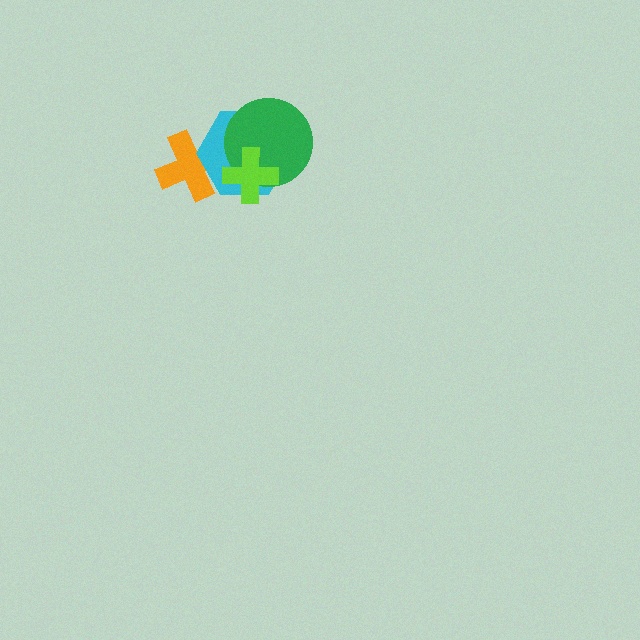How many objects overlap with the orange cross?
1 object overlaps with the orange cross.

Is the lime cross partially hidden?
No, no other shape covers it.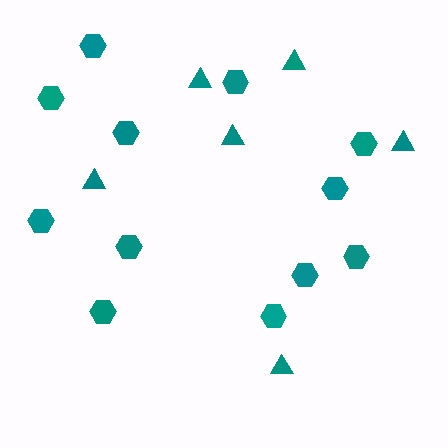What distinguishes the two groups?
There are 2 groups: one group of hexagons (12) and one group of triangles (6).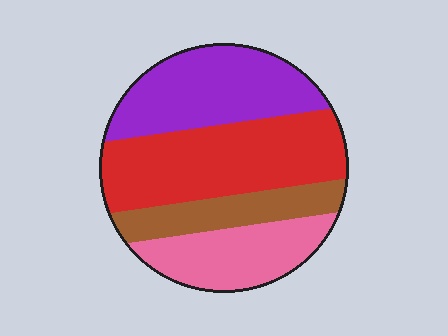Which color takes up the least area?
Brown, at roughly 15%.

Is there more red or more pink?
Red.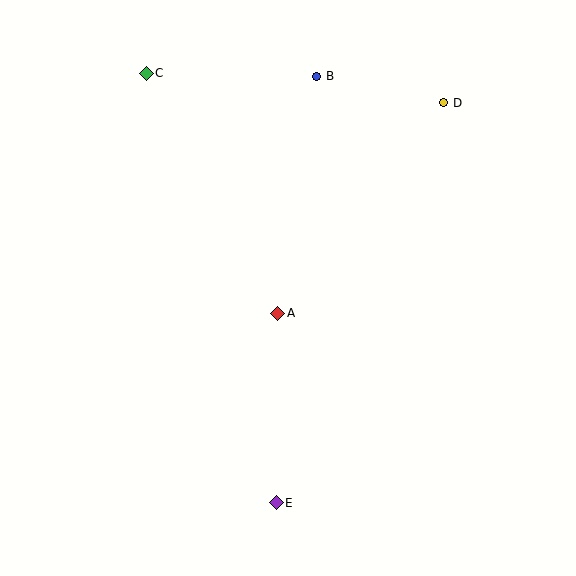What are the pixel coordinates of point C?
Point C is at (146, 73).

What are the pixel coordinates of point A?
Point A is at (278, 313).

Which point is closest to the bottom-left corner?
Point E is closest to the bottom-left corner.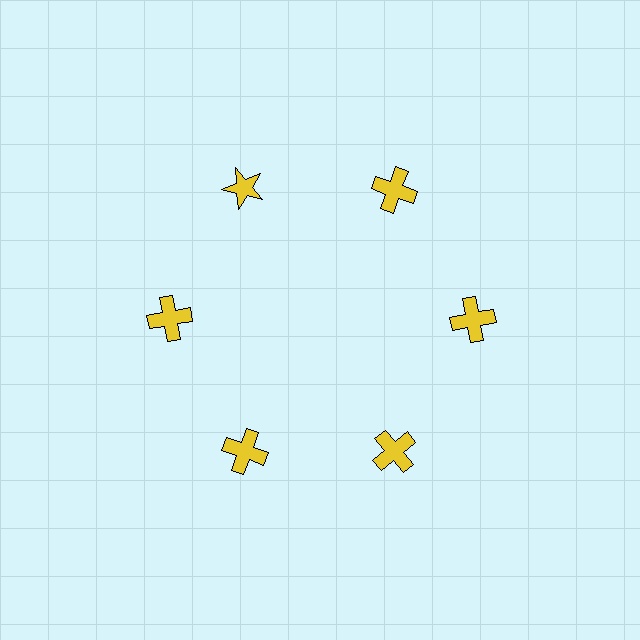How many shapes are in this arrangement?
There are 6 shapes arranged in a ring pattern.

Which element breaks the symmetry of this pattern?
The yellow star at roughly the 11 o'clock position breaks the symmetry. All other shapes are yellow crosses.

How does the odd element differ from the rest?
It has a different shape: star instead of cross.